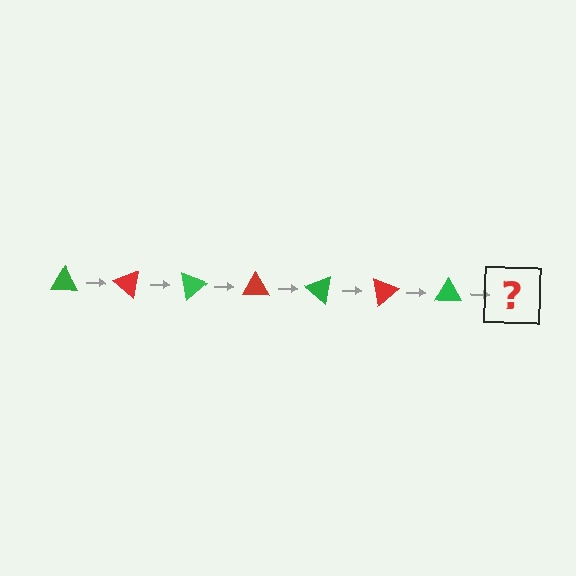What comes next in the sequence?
The next element should be a red triangle, rotated 280 degrees from the start.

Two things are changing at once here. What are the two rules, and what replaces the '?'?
The two rules are that it rotates 40 degrees each step and the color cycles through green and red. The '?' should be a red triangle, rotated 280 degrees from the start.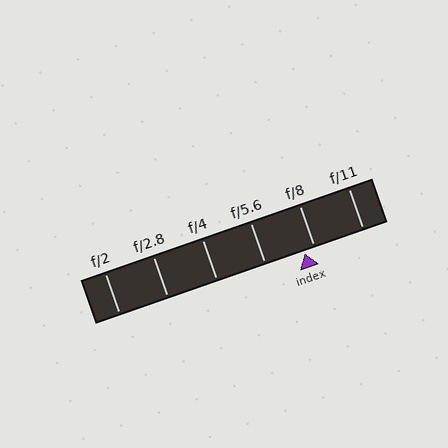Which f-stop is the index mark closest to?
The index mark is closest to f/8.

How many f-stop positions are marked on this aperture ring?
There are 6 f-stop positions marked.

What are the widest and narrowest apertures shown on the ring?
The widest aperture shown is f/2 and the narrowest is f/11.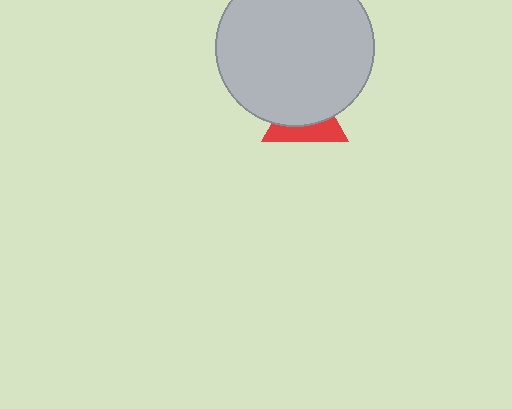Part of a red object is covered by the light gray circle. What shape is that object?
It is a triangle.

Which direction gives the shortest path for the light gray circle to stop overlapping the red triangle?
Moving up gives the shortest separation.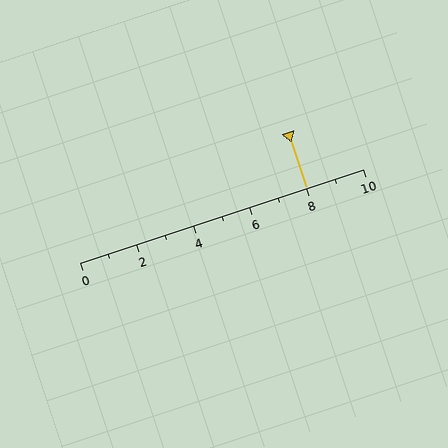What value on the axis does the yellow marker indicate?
The marker indicates approximately 8.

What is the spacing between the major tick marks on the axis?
The major ticks are spaced 2 apart.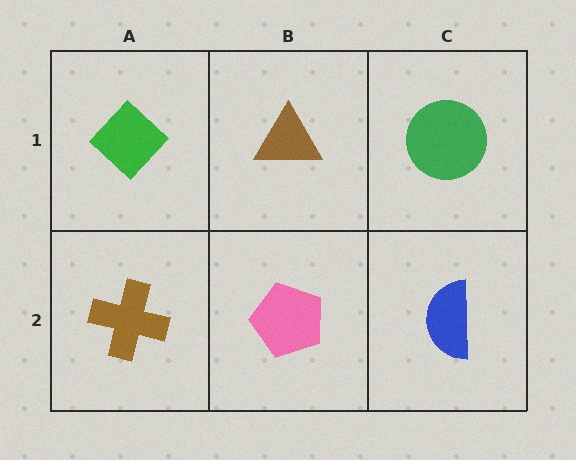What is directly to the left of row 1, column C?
A brown triangle.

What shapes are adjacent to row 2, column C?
A green circle (row 1, column C), a pink pentagon (row 2, column B).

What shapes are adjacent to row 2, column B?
A brown triangle (row 1, column B), a brown cross (row 2, column A), a blue semicircle (row 2, column C).